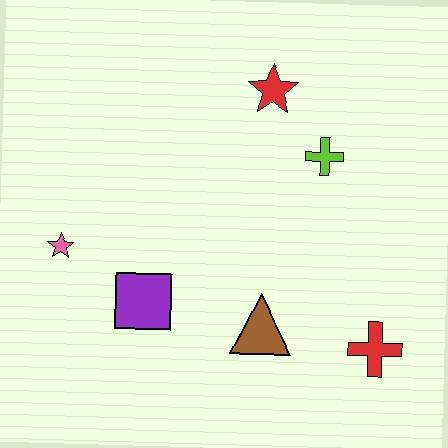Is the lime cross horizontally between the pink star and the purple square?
No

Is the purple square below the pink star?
Yes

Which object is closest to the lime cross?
The red star is closest to the lime cross.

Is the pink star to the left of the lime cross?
Yes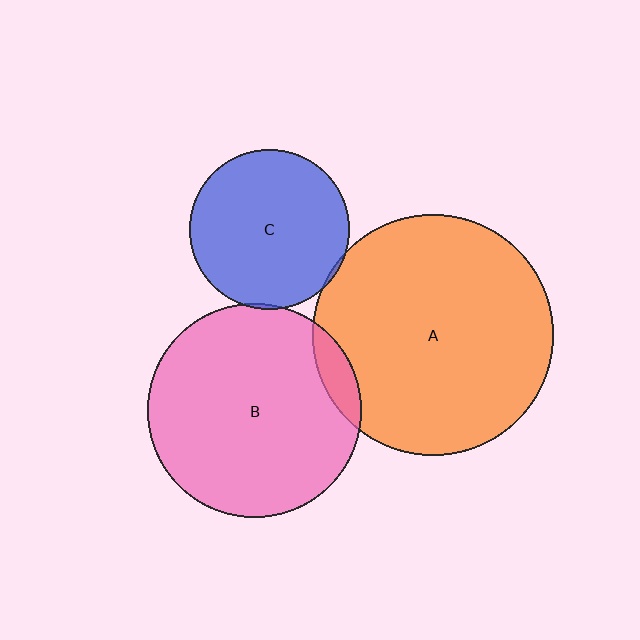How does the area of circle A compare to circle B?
Approximately 1.3 times.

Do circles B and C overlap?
Yes.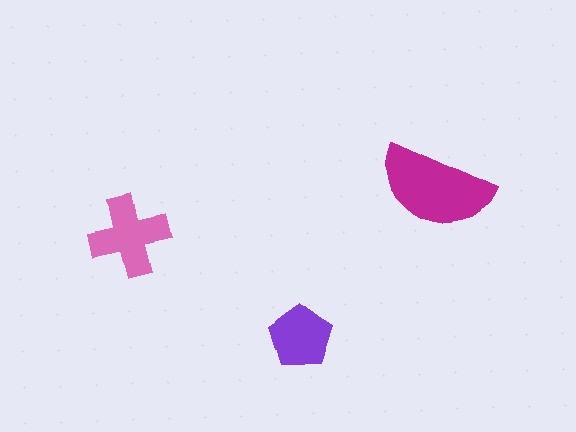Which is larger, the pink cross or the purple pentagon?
The pink cross.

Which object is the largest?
The magenta semicircle.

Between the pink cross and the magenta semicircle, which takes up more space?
The magenta semicircle.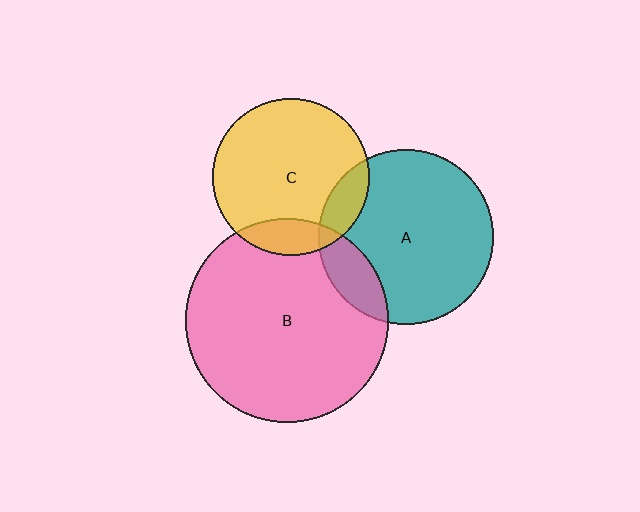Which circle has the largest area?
Circle B (pink).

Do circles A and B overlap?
Yes.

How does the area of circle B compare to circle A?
Approximately 1.4 times.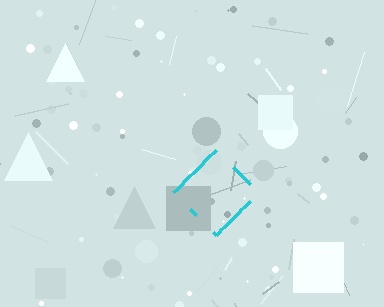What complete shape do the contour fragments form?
The contour fragments form a diamond.